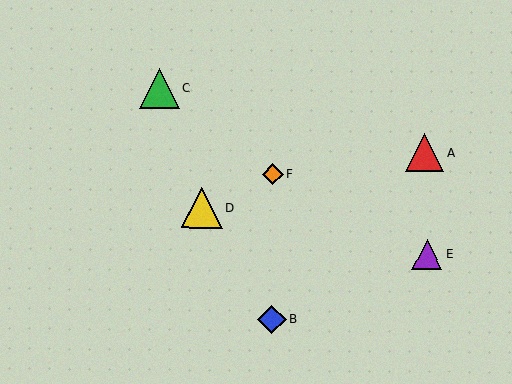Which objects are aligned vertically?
Objects B, F are aligned vertically.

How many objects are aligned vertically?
2 objects (B, F) are aligned vertically.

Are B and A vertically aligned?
No, B is at x≈272 and A is at x≈425.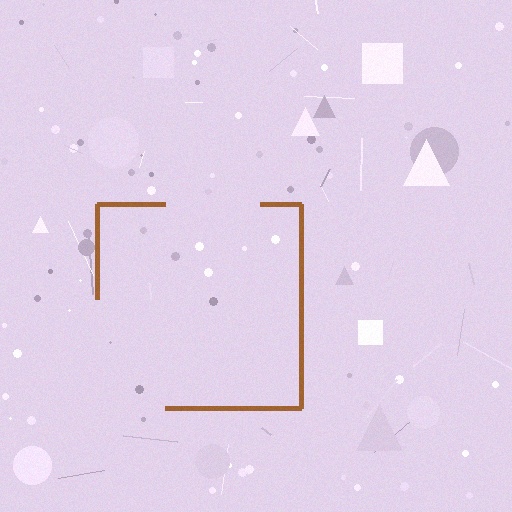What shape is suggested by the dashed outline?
The dashed outline suggests a square.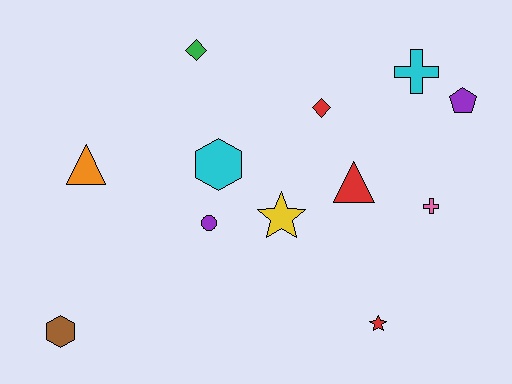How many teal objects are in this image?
There are no teal objects.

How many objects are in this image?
There are 12 objects.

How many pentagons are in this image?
There is 1 pentagon.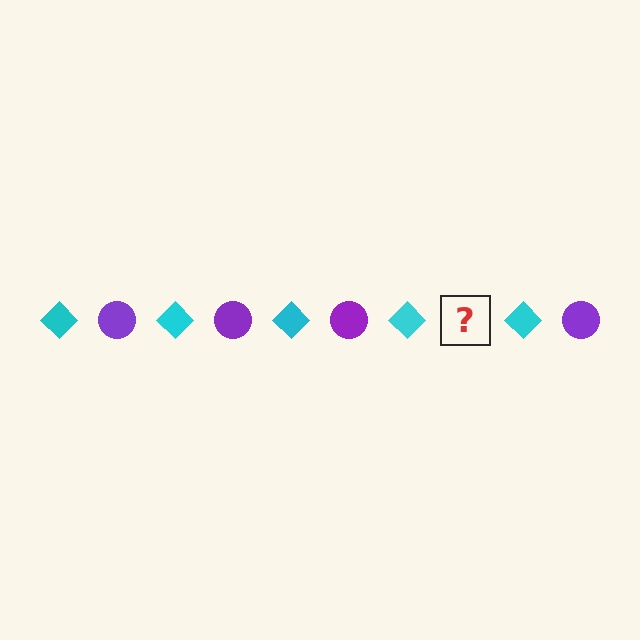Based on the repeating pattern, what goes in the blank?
The blank should be a purple circle.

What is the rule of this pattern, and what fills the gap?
The rule is that the pattern alternates between cyan diamond and purple circle. The gap should be filled with a purple circle.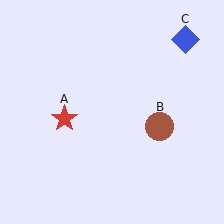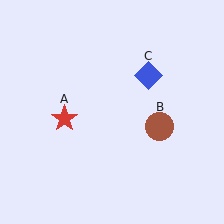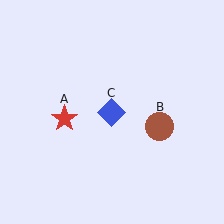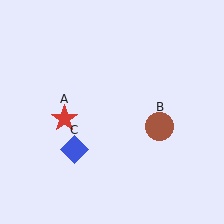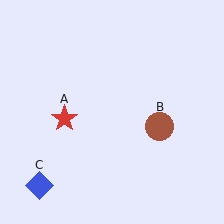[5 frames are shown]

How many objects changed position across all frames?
1 object changed position: blue diamond (object C).